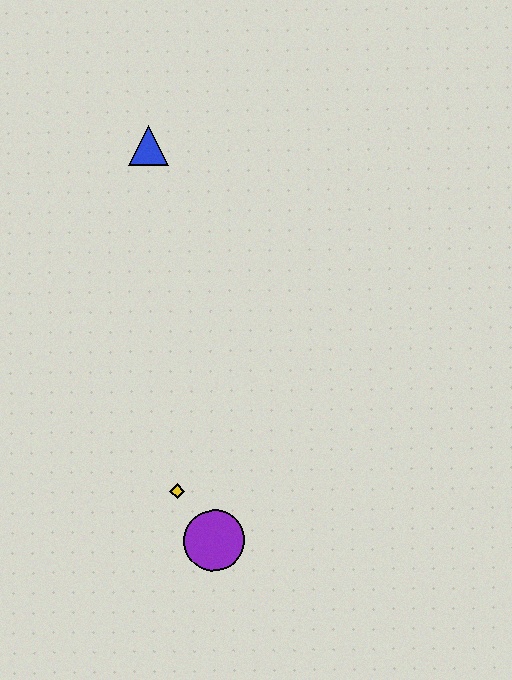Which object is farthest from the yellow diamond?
The blue triangle is farthest from the yellow diamond.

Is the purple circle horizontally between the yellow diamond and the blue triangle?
No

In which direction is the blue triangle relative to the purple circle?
The blue triangle is above the purple circle.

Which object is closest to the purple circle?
The yellow diamond is closest to the purple circle.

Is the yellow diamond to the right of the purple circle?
No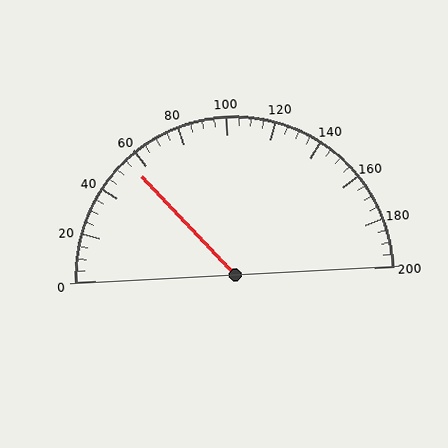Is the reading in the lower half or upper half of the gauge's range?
The reading is in the lower half of the range (0 to 200).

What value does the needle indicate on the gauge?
The needle indicates approximately 55.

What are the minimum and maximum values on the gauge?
The gauge ranges from 0 to 200.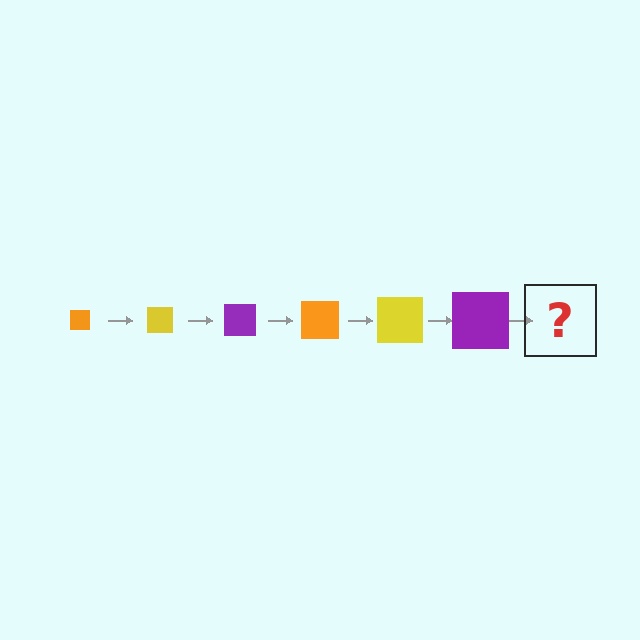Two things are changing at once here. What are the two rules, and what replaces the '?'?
The two rules are that the square grows larger each step and the color cycles through orange, yellow, and purple. The '?' should be an orange square, larger than the previous one.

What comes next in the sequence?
The next element should be an orange square, larger than the previous one.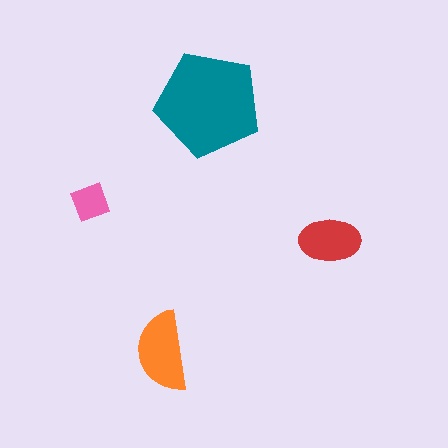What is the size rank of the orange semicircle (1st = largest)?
2nd.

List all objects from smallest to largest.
The pink diamond, the red ellipse, the orange semicircle, the teal pentagon.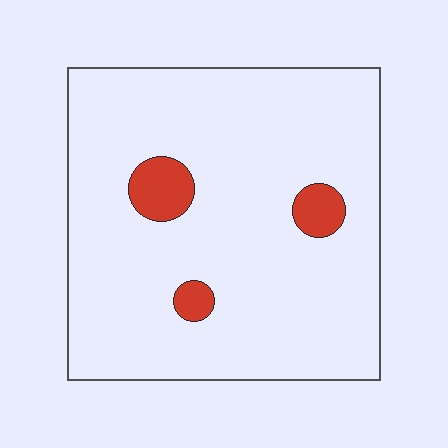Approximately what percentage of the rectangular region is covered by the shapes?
Approximately 5%.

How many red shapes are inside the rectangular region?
3.